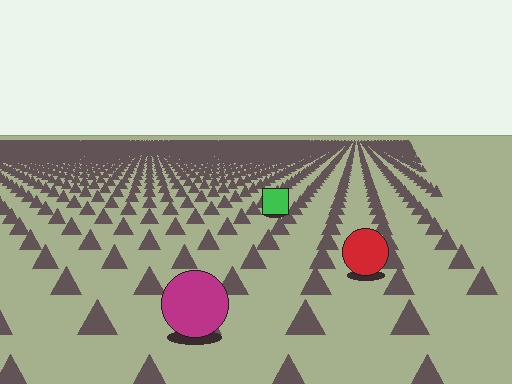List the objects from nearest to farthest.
From nearest to farthest: the magenta circle, the red circle, the green square.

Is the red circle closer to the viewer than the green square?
Yes. The red circle is closer — you can tell from the texture gradient: the ground texture is coarser near it.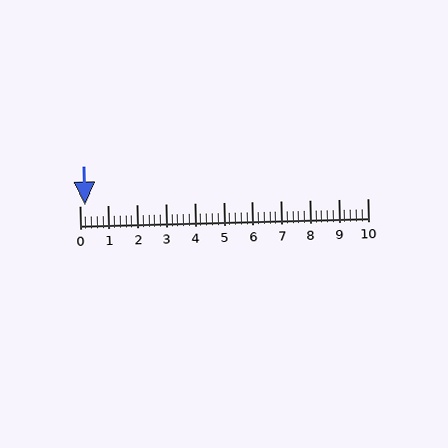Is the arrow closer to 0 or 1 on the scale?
The arrow is closer to 0.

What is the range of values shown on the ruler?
The ruler shows values from 0 to 10.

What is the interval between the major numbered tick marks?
The major tick marks are spaced 1 units apart.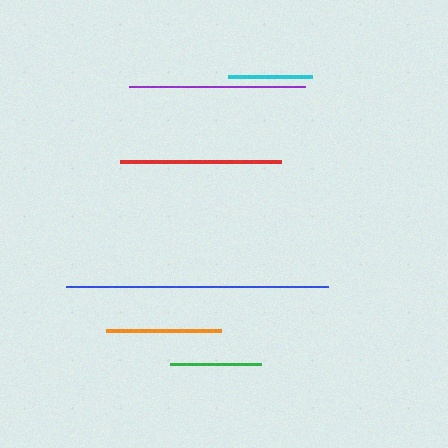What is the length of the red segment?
The red segment is approximately 161 pixels long.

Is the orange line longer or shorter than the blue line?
The blue line is longer than the orange line.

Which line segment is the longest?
The blue line is the longest at approximately 261 pixels.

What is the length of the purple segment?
The purple segment is approximately 176 pixels long.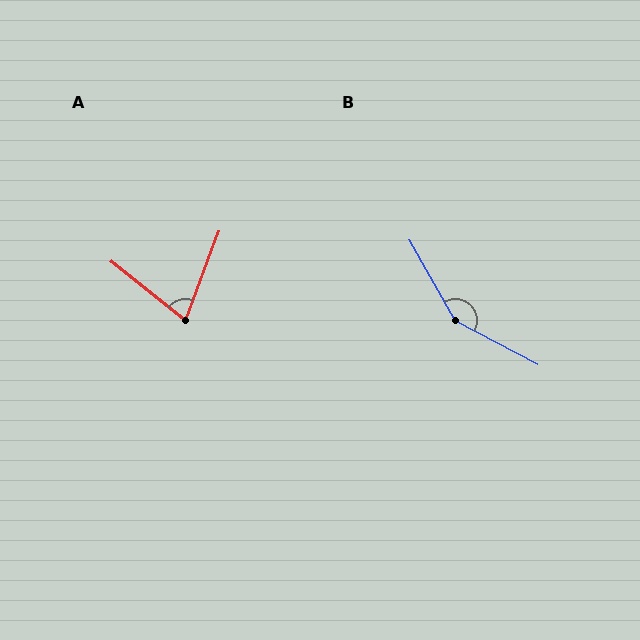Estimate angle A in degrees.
Approximately 72 degrees.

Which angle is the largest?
B, at approximately 147 degrees.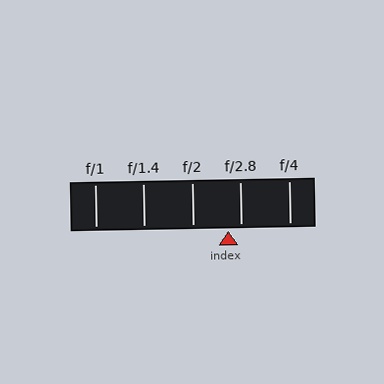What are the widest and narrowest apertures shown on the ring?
The widest aperture shown is f/1 and the narrowest is f/4.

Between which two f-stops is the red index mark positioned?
The index mark is between f/2 and f/2.8.